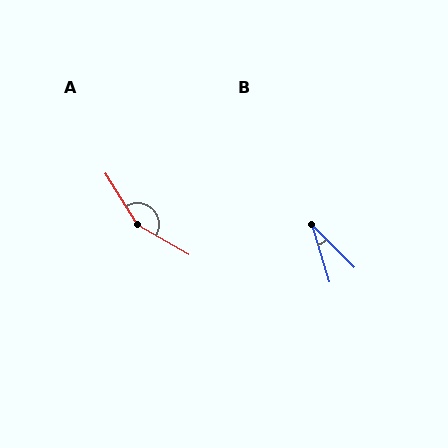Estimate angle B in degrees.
Approximately 27 degrees.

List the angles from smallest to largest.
B (27°), A (152°).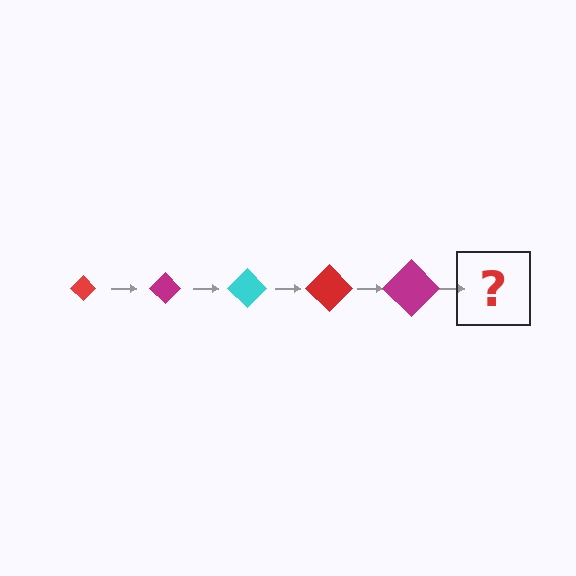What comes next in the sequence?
The next element should be a cyan diamond, larger than the previous one.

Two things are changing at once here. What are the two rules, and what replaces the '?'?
The two rules are that the diamond grows larger each step and the color cycles through red, magenta, and cyan. The '?' should be a cyan diamond, larger than the previous one.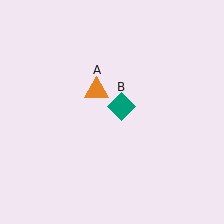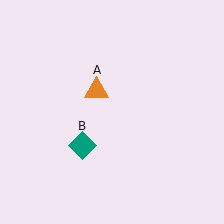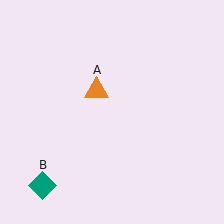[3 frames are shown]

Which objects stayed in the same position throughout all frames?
Orange triangle (object A) remained stationary.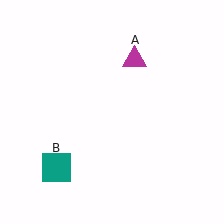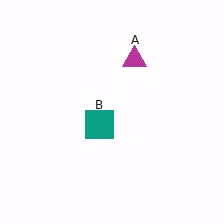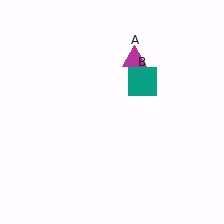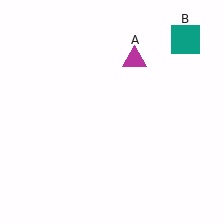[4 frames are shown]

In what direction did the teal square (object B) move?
The teal square (object B) moved up and to the right.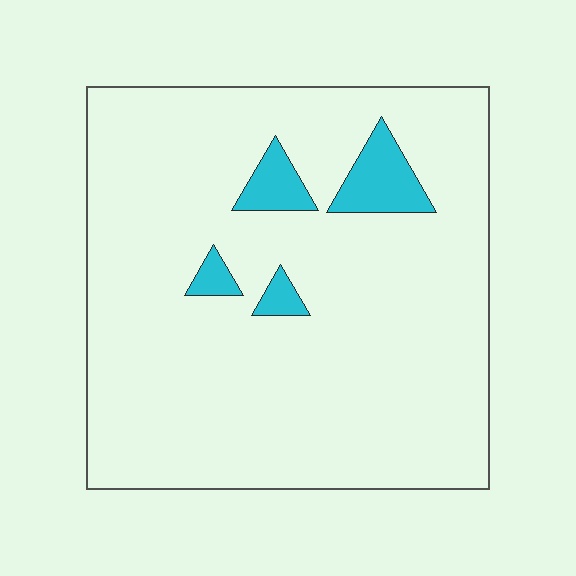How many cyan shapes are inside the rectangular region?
4.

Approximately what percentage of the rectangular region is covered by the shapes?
Approximately 5%.